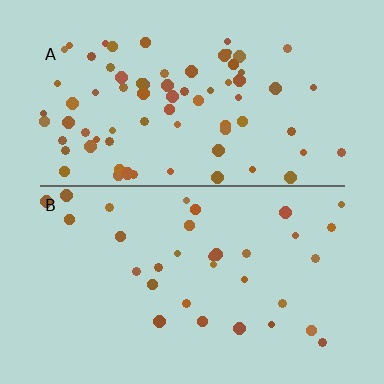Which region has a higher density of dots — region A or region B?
A (the top).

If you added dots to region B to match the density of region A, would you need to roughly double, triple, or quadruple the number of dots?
Approximately double.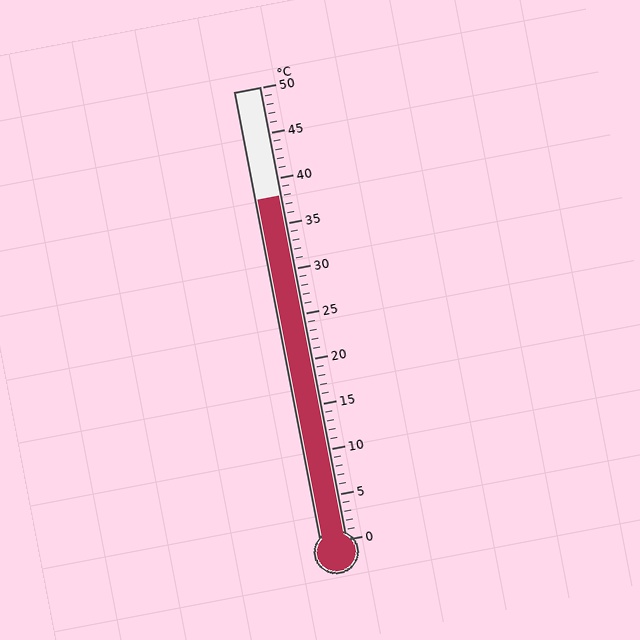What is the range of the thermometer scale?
The thermometer scale ranges from 0°C to 50°C.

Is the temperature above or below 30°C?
The temperature is above 30°C.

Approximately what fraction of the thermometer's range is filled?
The thermometer is filled to approximately 75% of its range.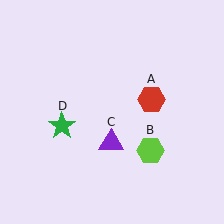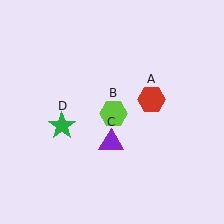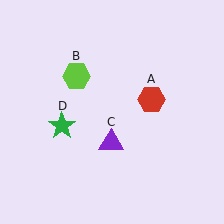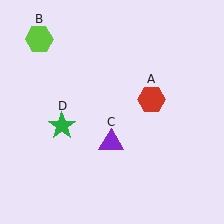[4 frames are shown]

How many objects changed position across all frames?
1 object changed position: lime hexagon (object B).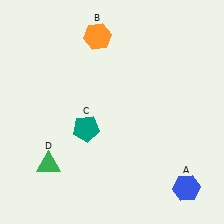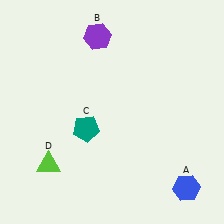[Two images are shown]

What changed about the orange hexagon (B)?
In Image 1, B is orange. In Image 2, it changed to purple.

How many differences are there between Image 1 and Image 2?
There are 2 differences between the two images.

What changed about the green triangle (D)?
In Image 1, D is green. In Image 2, it changed to lime.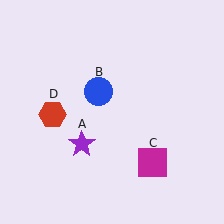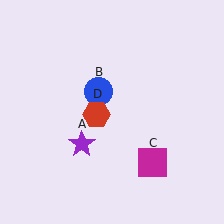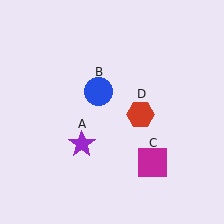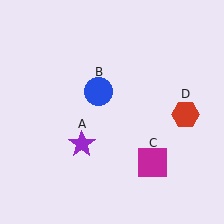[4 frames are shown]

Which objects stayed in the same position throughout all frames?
Purple star (object A) and blue circle (object B) and magenta square (object C) remained stationary.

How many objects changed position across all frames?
1 object changed position: red hexagon (object D).